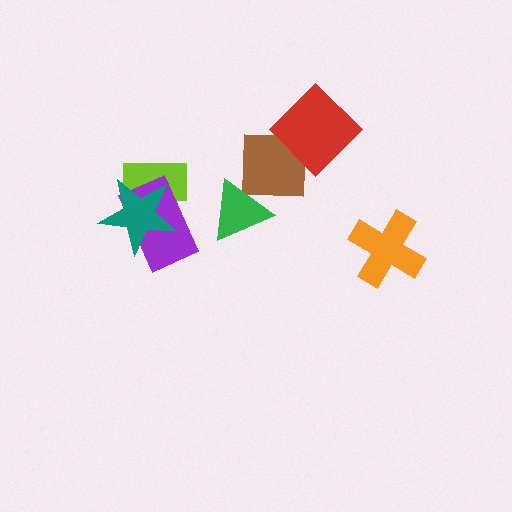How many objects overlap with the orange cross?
0 objects overlap with the orange cross.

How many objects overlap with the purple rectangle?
2 objects overlap with the purple rectangle.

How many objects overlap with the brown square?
2 objects overlap with the brown square.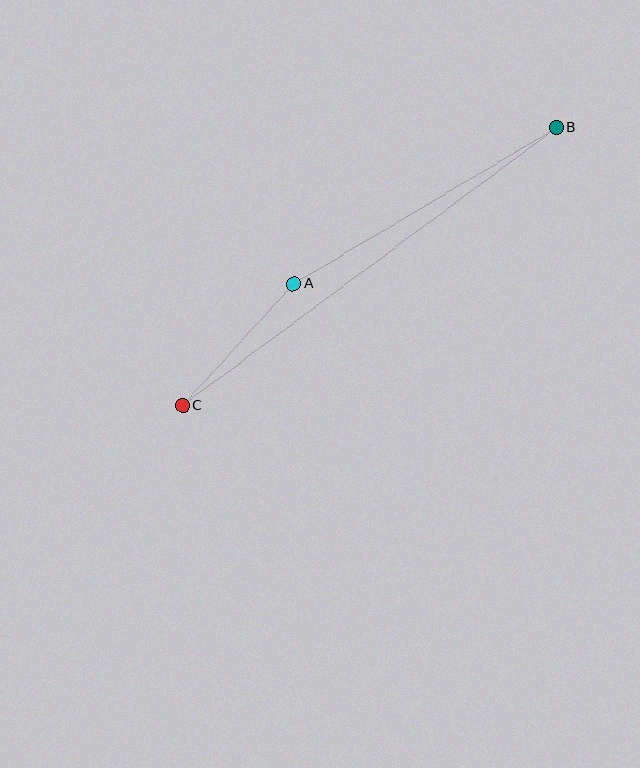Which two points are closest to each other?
Points A and C are closest to each other.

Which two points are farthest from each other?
Points B and C are farthest from each other.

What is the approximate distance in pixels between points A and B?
The distance between A and B is approximately 305 pixels.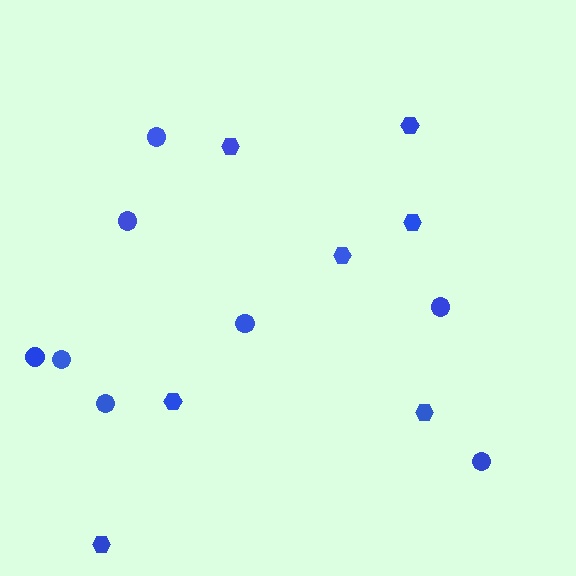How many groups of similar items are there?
There are 2 groups: one group of hexagons (7) and one group of circles (8).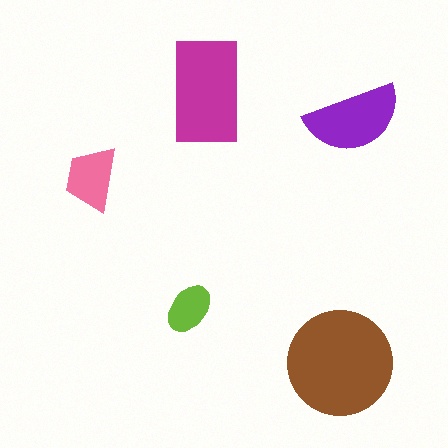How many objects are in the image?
There are 5 objects in the image.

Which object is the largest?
The brown circle.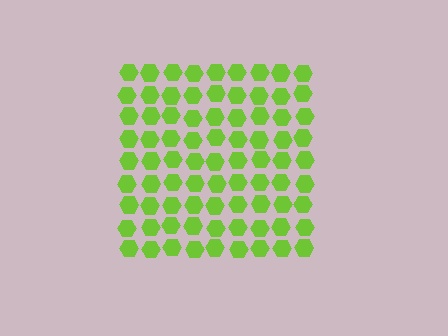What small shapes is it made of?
It is made of small hexagons.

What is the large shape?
The large shape is a square.